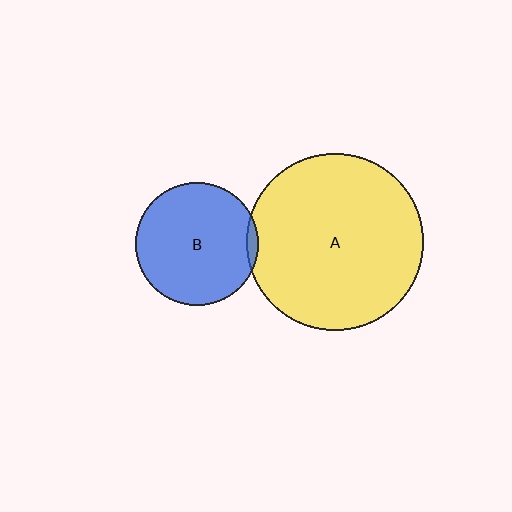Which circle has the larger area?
Circle A (yellow).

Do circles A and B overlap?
Yes.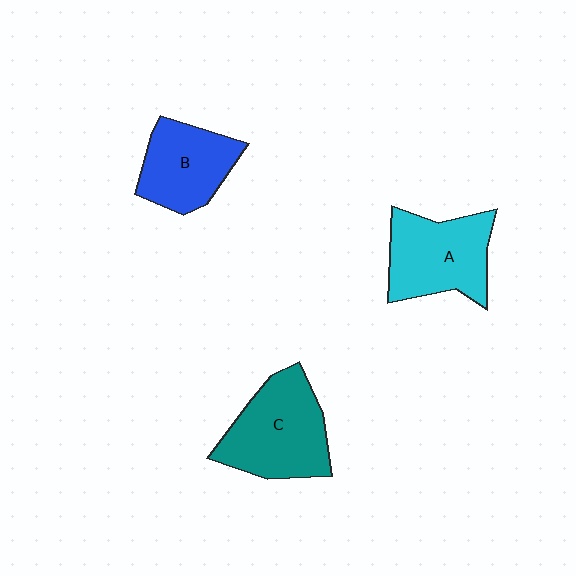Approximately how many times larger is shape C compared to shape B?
Approximately 1.3 times.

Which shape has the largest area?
Shape C (teal).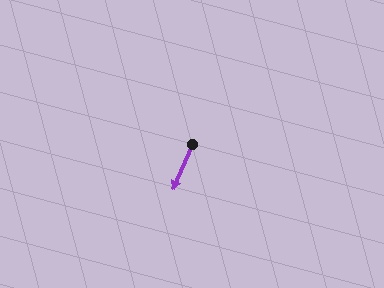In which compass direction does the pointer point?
Southwest.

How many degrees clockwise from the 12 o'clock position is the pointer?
Approximately 203 degrees.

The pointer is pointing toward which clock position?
Roughly 7 o'clock.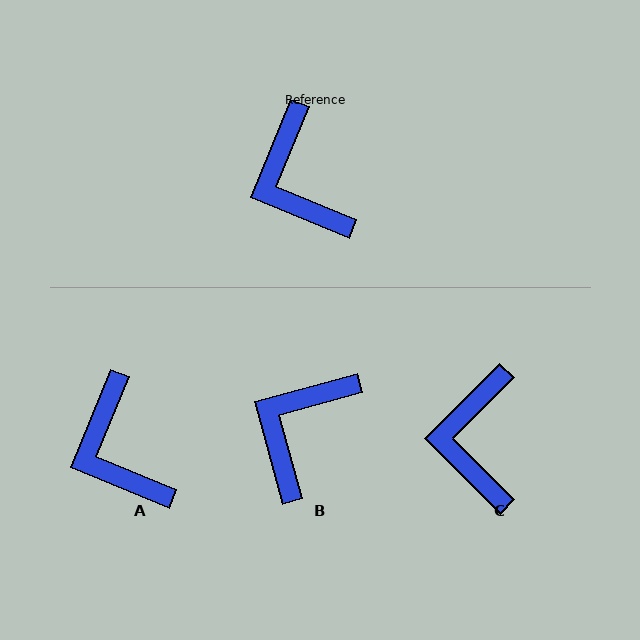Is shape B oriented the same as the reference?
No, it is off by about 53 degrees.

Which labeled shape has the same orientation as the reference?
A.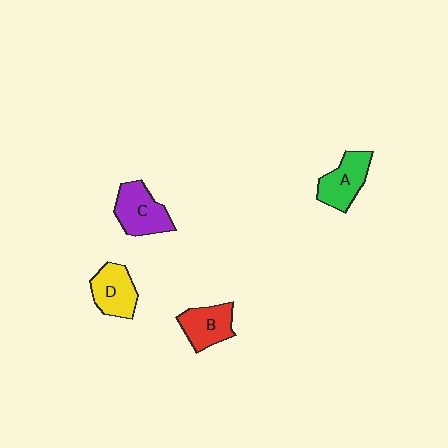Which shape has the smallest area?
Shape B (red).